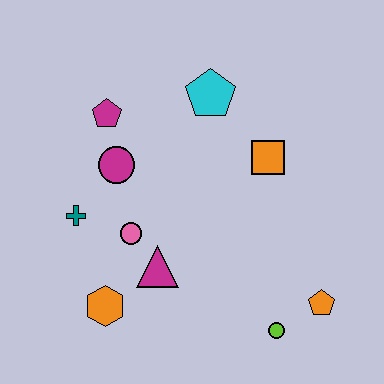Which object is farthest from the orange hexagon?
The cyan pentagon is farthest from the orange hexagon.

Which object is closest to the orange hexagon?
The magenta triangle is closest to the orange hexagon.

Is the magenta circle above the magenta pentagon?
No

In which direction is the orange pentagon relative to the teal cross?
The orange pentagon is to the right of the teal cross.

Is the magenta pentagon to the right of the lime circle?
No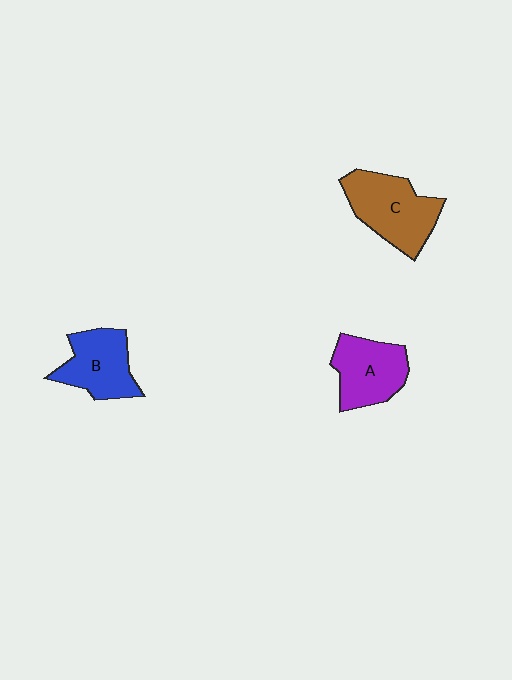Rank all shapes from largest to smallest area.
From largest to smallest: C (brown), A (purple), B (blue).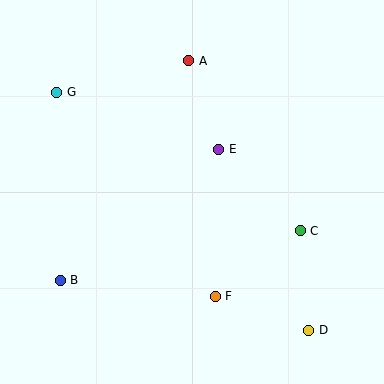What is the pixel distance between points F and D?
The distance between F and D is 100 pixels.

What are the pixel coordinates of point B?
Point B is at (60, 280).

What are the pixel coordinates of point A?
Point A is at (189, 61).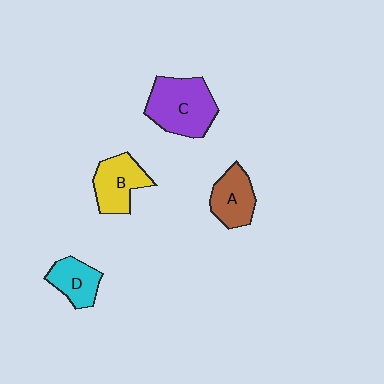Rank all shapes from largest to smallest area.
From largest to smallest: C (purple), B (yellow), A (brown), D (cyan).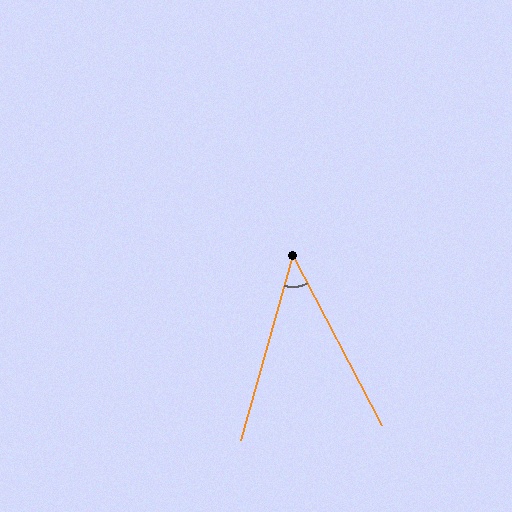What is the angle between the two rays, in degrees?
Approximately 43 degrees.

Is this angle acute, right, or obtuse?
It is acute.